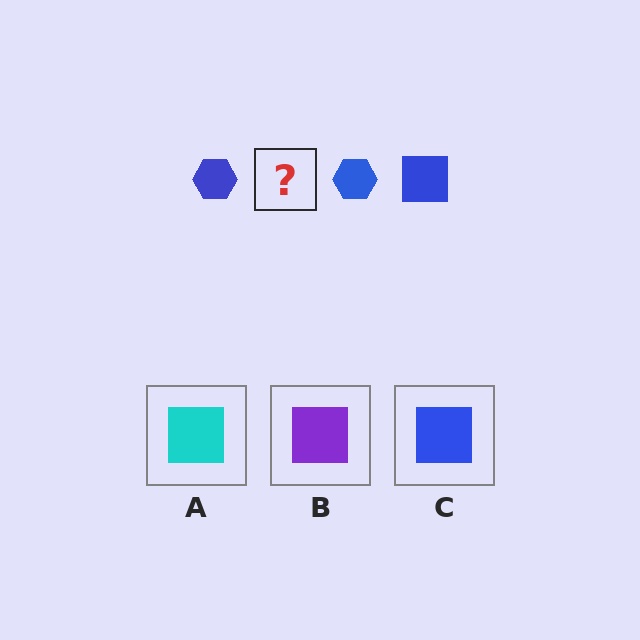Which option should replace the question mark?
Option C.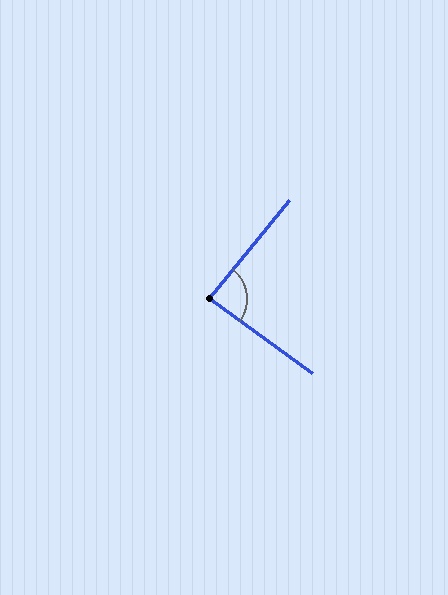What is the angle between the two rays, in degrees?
Approximately 87 degrees.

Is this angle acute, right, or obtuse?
It is approximately a right angle.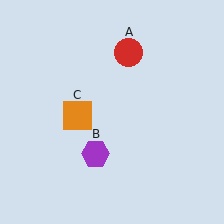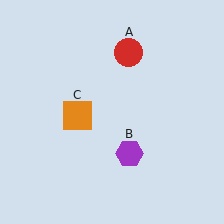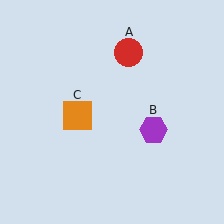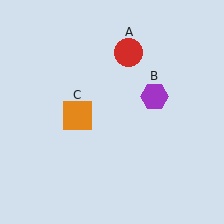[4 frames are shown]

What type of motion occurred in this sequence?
The purple hexagon (object B) rotated counterclockwise around the center of the scene.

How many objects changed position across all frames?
1 object changed position: purple hexagon (object B).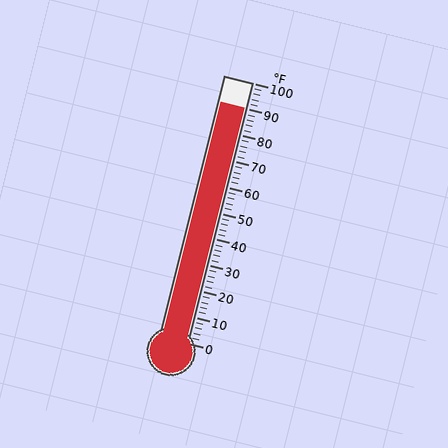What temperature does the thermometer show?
The thermometer shows approximately 90°F.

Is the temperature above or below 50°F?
The temperature is above 50°F.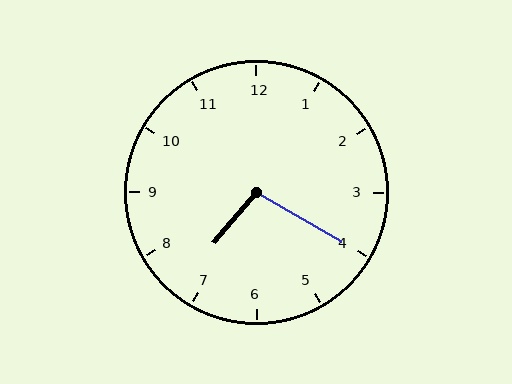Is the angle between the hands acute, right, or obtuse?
It is obtuse.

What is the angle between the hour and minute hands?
Approximately 100 degrees.